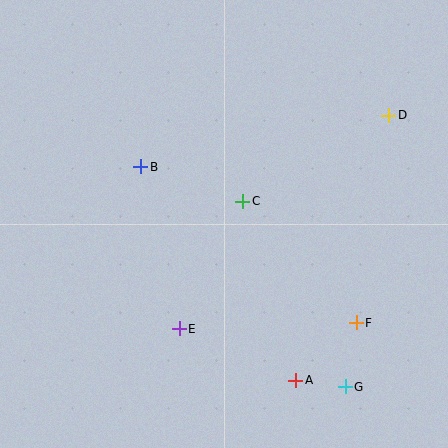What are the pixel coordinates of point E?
Point E is at (179, 329).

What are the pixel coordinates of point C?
Point C is at (243, 201).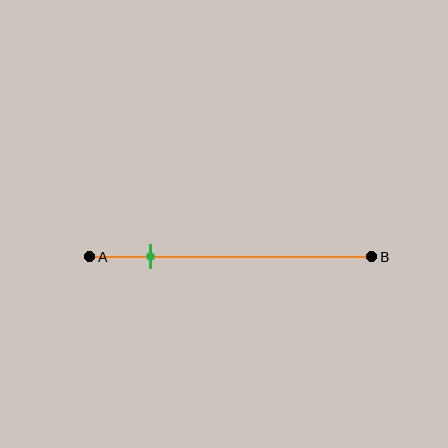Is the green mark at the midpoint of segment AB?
No, the mark is at about 20% from A, not at the 50% midpoint.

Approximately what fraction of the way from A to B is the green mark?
The green mark is approximately 20% of the way from A to B.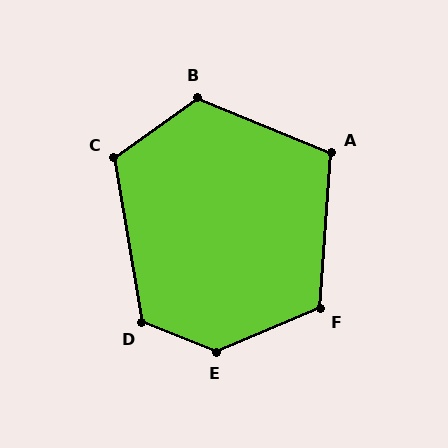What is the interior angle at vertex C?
Approximately 116 degrees (obtuse).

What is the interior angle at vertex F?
Approximately 117 degrees (obtuse).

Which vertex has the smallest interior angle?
A, at approximately 108 degrees.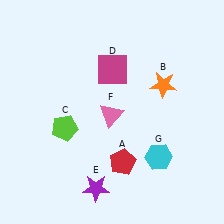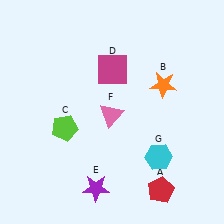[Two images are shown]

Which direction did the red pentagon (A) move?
The red pentagon (A) moved right.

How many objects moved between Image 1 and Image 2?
1 object moved between the two images.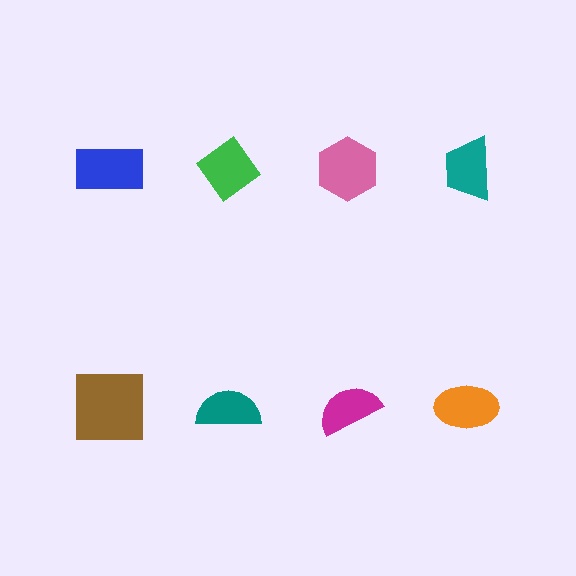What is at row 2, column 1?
A brown square.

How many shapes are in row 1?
4 shapes.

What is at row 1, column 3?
A pink hexagon.